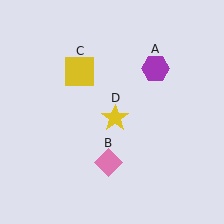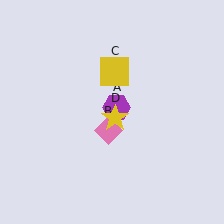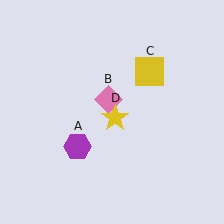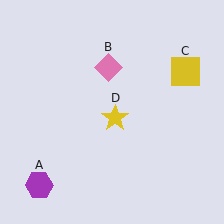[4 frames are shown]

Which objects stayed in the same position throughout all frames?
Yellow star (object D) remained stationary.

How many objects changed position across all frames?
3 objects changed position: purple hexagon (object A), pink diamond (object B), yellow square (object C).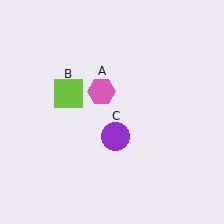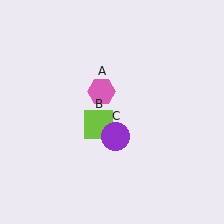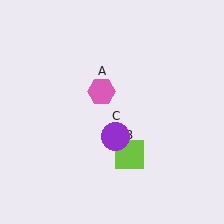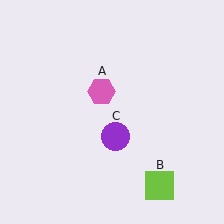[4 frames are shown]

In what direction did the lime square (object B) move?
The lime square (object B) moved down and to the right.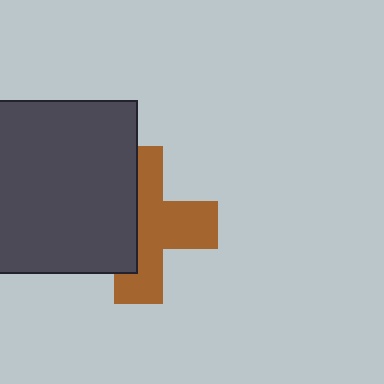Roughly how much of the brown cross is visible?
About half of it is visible (roughly 57%).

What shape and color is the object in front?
The object in front is a dark gray square.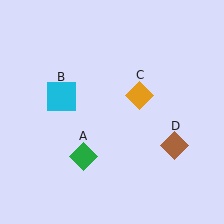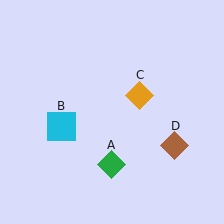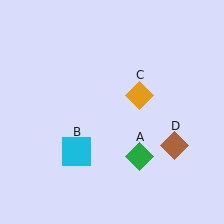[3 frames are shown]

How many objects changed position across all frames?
2 objects changed position: green diamond (object A), cyan square (object B).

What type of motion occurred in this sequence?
The green diamond (object A), cyan square (object B) rotated counterclockwise around the center of the scene.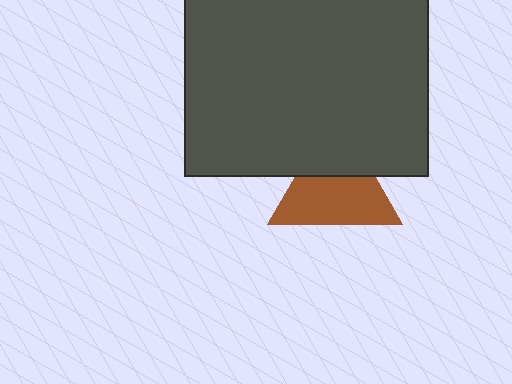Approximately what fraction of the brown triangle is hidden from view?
Roughly 36% of the brown triangle is hidden behind the dark gray square.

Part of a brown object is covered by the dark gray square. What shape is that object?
It is a triangle.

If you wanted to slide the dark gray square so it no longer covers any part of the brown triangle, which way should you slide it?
Slide it up — that is the most direct way to separate the two shapes.